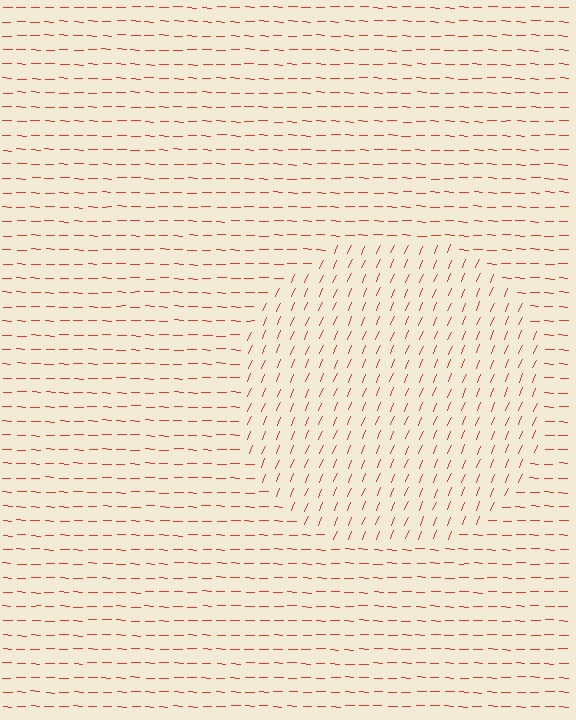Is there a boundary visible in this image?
Yes, there is a texture boundary formed by a change in line orientation.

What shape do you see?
I see a circle.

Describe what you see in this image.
The image is filled with small red line segments. A circle region in the image has lines oriented differently from the surrounding lines, creating a visible texture boundary.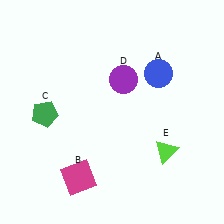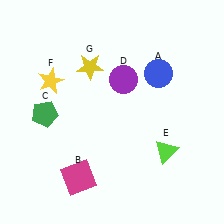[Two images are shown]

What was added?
A yellow star (F), a yellow star (G) were added in Image 2.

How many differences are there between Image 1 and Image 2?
There are 2 differences between the two images.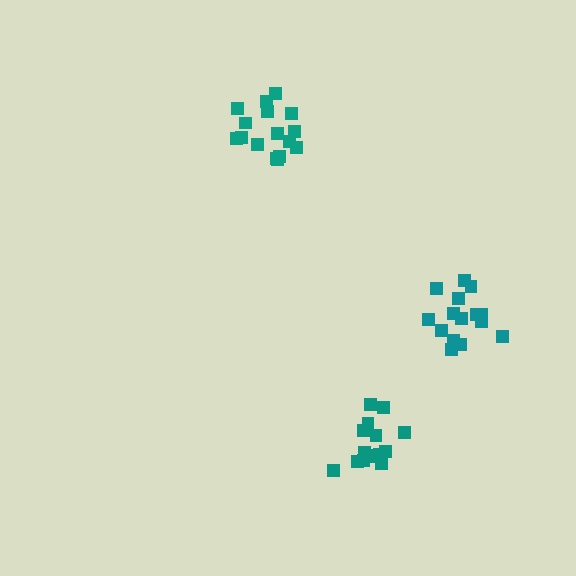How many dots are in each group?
Group 1: 16 dots, Group 2: 15 dots, Group 3: 15 dots (46 total).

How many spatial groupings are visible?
There are 3 spatial groupings.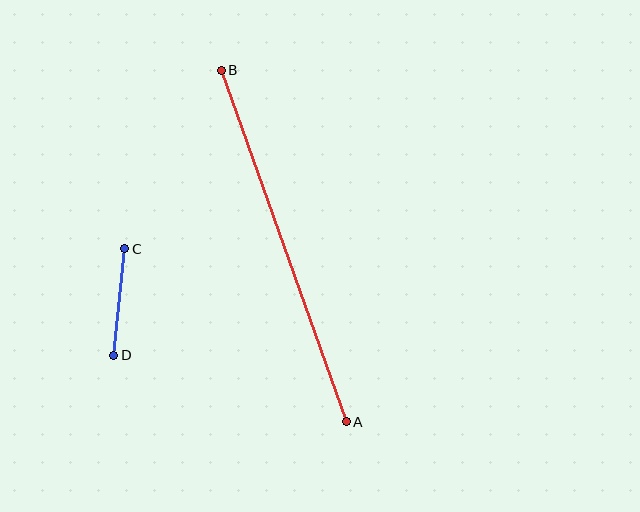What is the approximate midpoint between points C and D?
The midpoint is at approximately (119, 302) pixels.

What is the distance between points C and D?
The distance is approximately 107 pixels.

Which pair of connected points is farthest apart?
Points A and B are farthest apart.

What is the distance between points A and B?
The distance is approximately 373 pixels.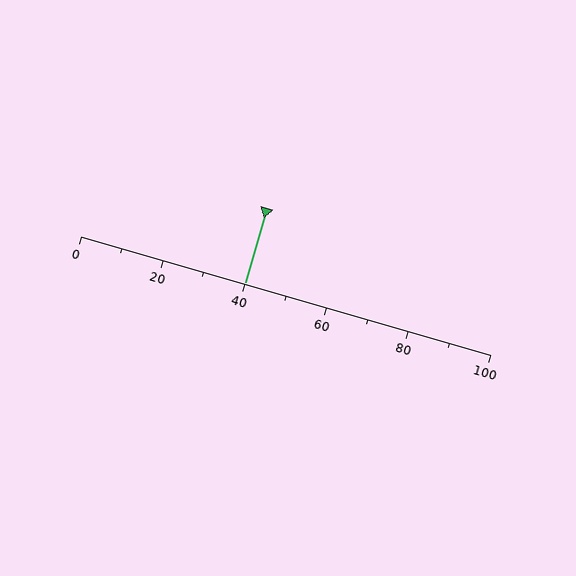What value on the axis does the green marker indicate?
The marker indicates approximately 40.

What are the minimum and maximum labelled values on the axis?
The axis runs from 0 to 100.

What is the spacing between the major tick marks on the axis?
The major ticks are spaced 20 apart.